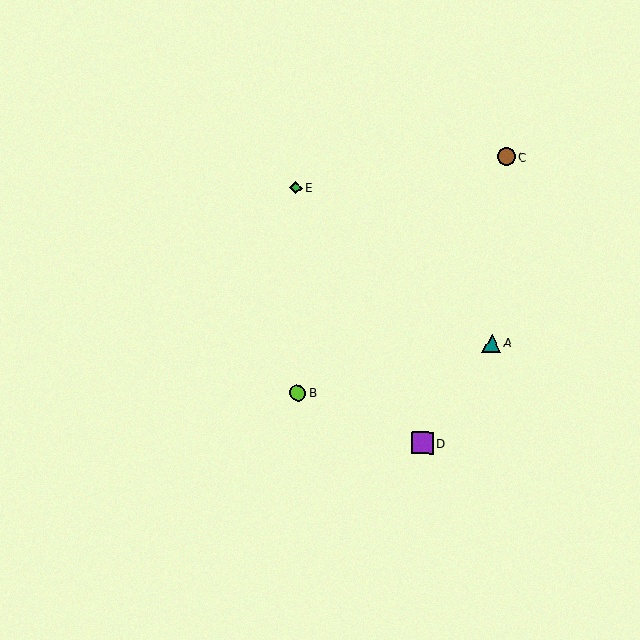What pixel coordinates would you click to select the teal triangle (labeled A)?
Click at (492, 343) to select the teal triangle A.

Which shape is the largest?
The purple square (labeled D) is the largest.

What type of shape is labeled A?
Shape A is a teal triangle.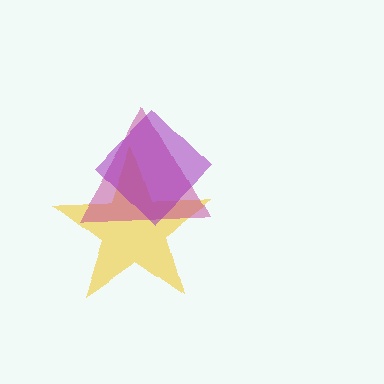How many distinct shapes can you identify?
There are 3 distinct shapes: a yellow star, a magenta triangle, a purple diamond.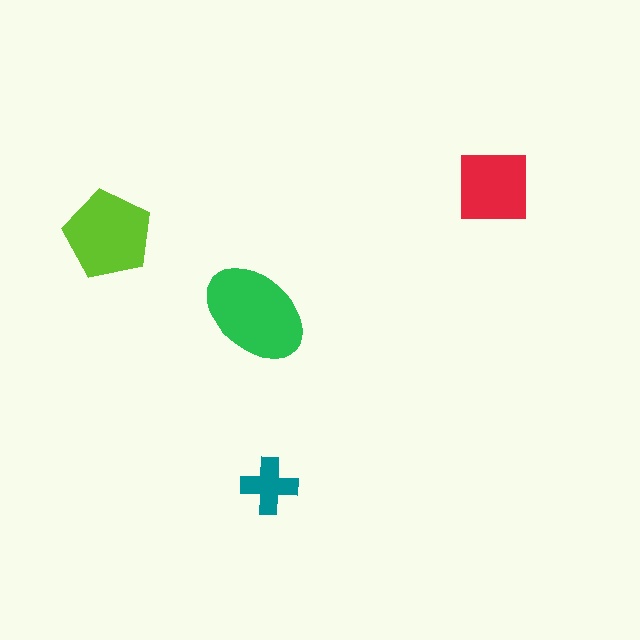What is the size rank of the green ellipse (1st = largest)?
1st.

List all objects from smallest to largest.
The teal cross, the red square, the lime pentagon, the green ellipse.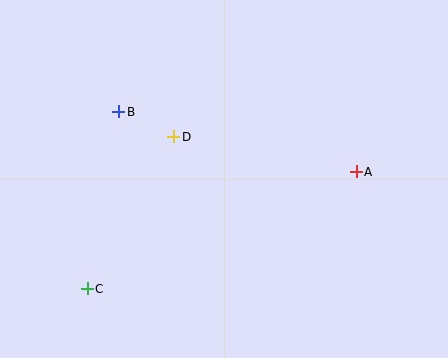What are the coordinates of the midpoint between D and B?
The midpoint between D and B is at (146, 124).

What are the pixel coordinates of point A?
Point A is at (356, 172).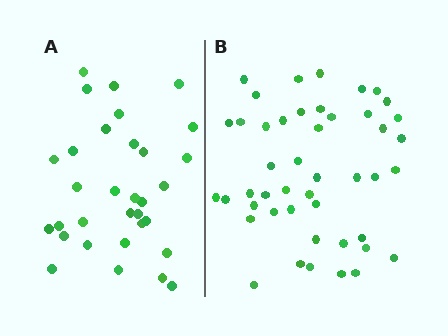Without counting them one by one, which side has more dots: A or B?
Region B (the right region) has more dots.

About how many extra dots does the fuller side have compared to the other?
Region B has approximately 15 more dots than region A.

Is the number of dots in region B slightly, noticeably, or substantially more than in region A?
Region B has noticeably more, but not dramatically so. The ratio is roughly 1.4 to 1.